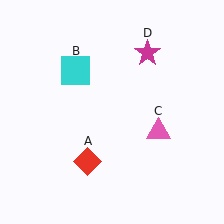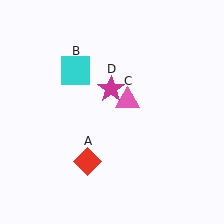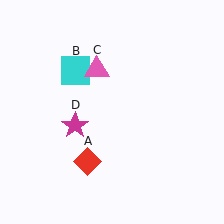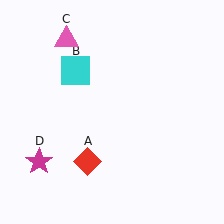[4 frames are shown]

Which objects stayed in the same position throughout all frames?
Red diamond (object A) and cyan square (object B) remained stationary.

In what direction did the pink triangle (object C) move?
The pink triangle (object C) moved up and to the left.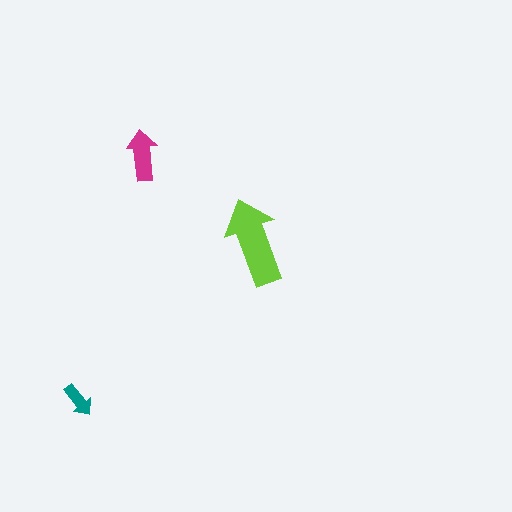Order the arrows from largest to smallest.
the lime one, the magenta one, the teal one.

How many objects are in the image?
There are 3 objects in the image.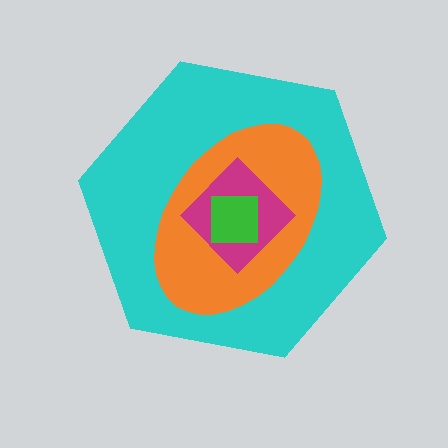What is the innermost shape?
The green square.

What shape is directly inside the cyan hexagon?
The orange ellipse.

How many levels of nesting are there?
4.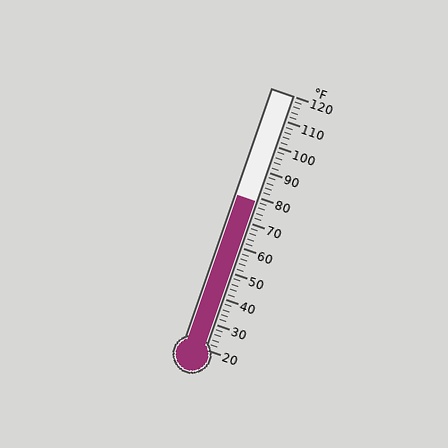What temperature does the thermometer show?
The thermometer shows approximately 78°F.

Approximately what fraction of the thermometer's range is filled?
The thermometer is filled to approximately 60% of its range.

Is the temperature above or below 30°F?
The temperature is above 30°F.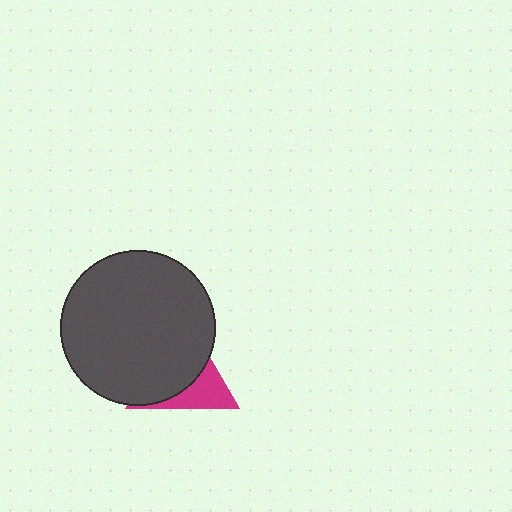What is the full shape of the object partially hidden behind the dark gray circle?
The partially hidden object is a magenta triangle.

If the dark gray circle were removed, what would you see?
You would see the complete magenta triangle.